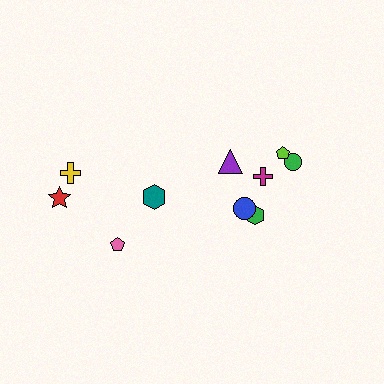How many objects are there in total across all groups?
There are 10 objects.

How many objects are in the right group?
There are 6 objects.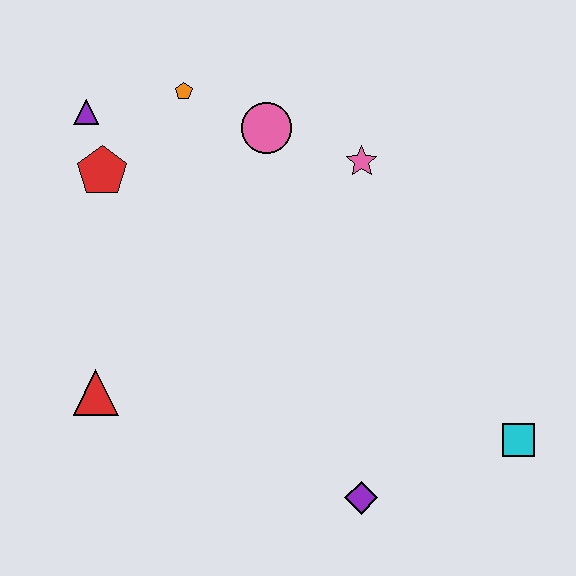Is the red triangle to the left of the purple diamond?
Yes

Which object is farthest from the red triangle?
The cyan square is farthest from the red triangle.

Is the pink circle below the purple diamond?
No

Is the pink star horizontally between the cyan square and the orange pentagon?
Yes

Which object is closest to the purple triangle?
The red pentagon is closest to the purple triangle.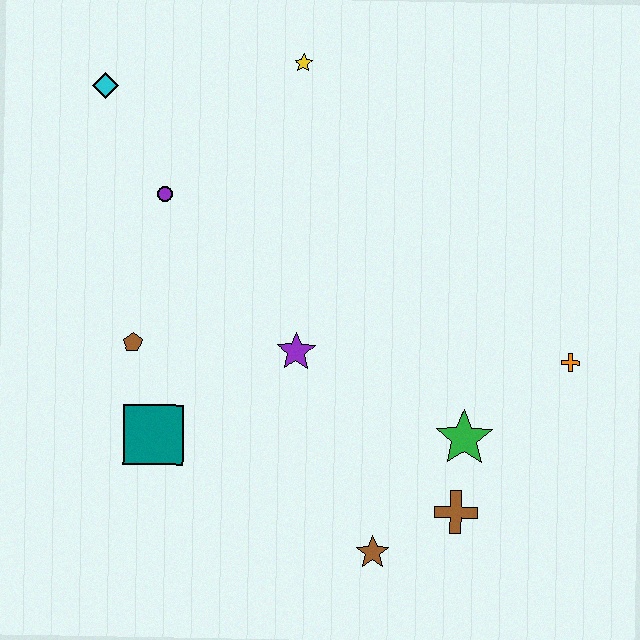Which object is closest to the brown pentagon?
The teal square is closest to the brown pentagon.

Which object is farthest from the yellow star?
The brown star is farthest from the yellow star.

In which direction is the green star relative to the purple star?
The green star is to the right of the purple star.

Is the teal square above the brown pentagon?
No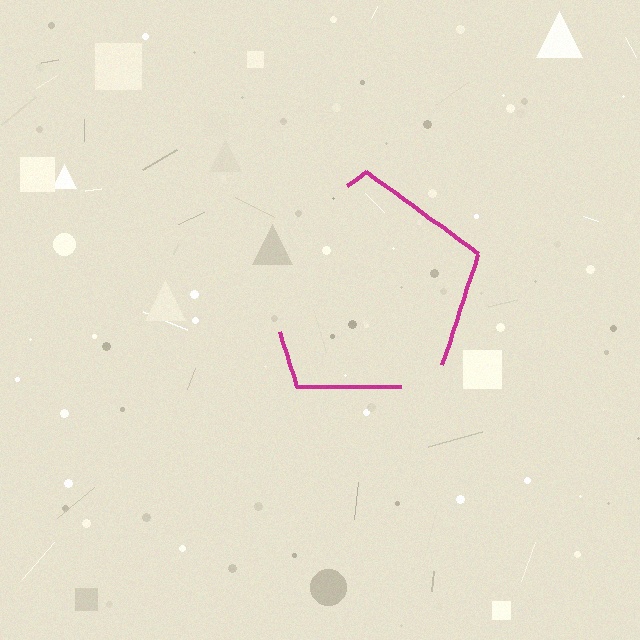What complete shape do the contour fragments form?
The contour fragments form a pentagon.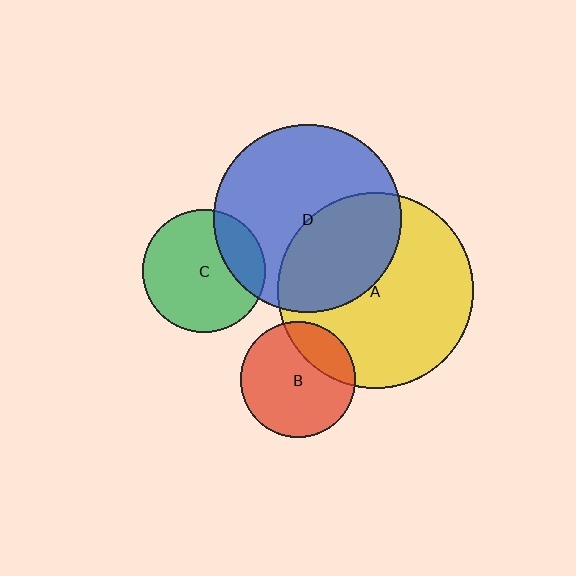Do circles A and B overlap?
Yes.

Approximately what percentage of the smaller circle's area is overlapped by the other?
Approximately 25%.